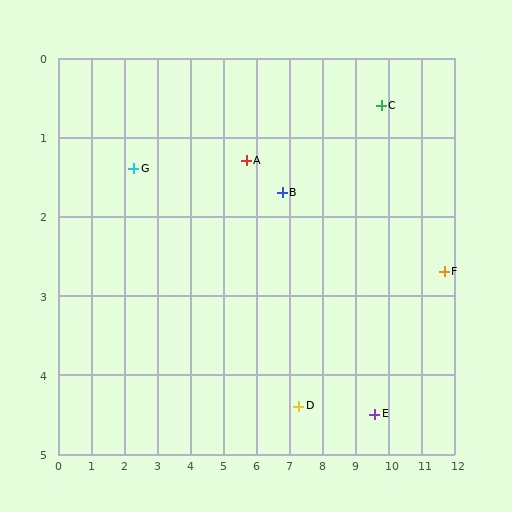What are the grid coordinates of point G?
Point G is at approximately (2.3, 1.4).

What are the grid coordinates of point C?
Point C is at approximately (9.8, 0.6).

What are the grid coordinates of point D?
Point D is at approximately (7.3, 4.4).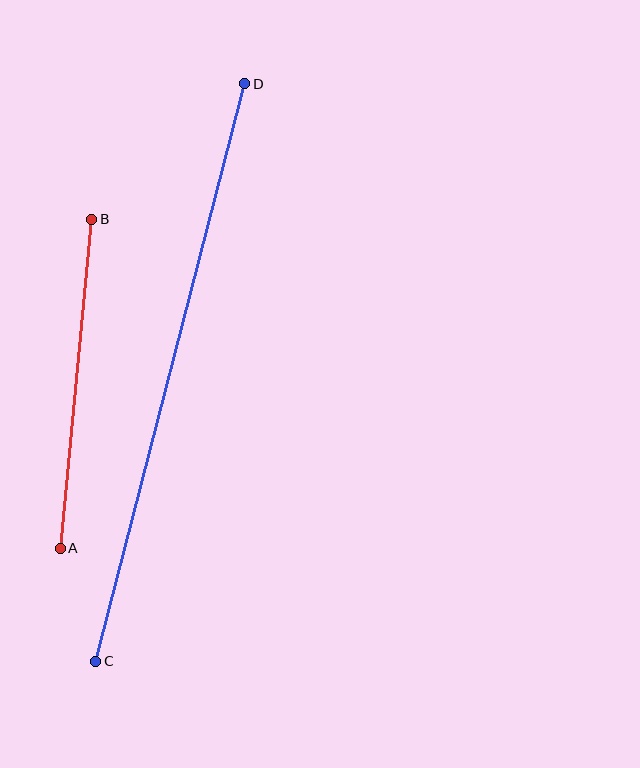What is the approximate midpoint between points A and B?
The midpoint is at approximately (76, 384) pixels.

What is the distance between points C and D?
The distance is approximately 596 pixels.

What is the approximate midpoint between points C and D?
The midpoint is at approximately (170, 373) pixels.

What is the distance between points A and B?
The distance is approximately 331 pixels.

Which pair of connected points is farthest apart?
Points C and D are farthest apart.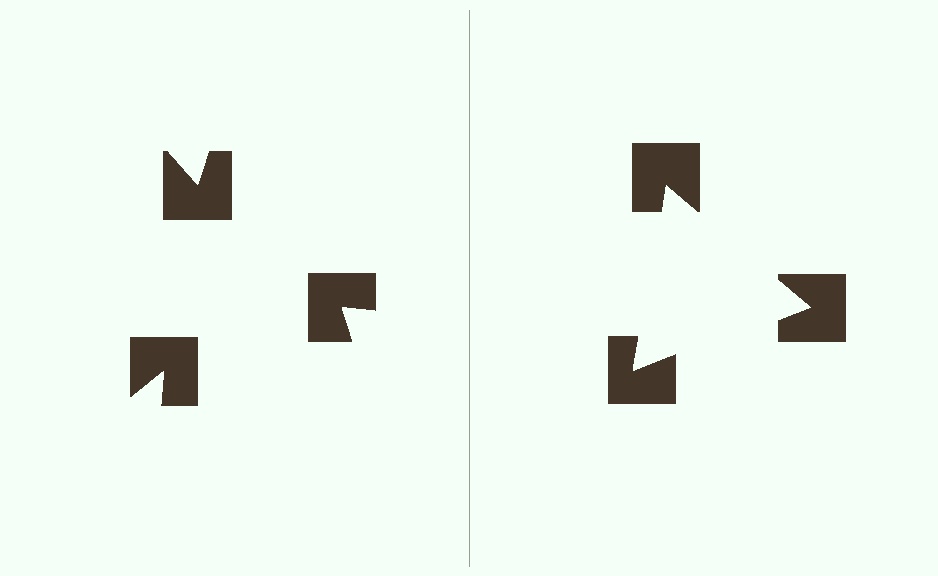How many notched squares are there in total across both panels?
6 — 3 on each side.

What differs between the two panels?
The notched squares are positioned identically on both sides; only the wedge orientations differ. On the right they align to a triangle; on the left they are misaligned.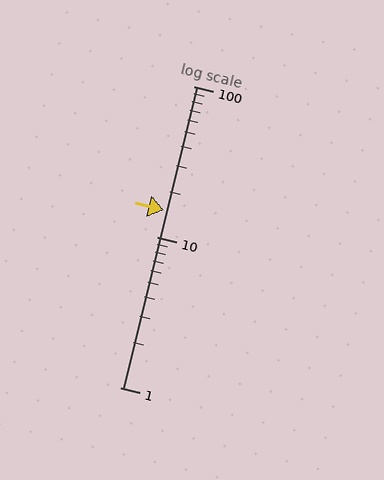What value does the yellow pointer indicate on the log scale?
The pointer indicates approximately 15.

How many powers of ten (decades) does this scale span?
The scale spans 2 decades, from 1 to 100.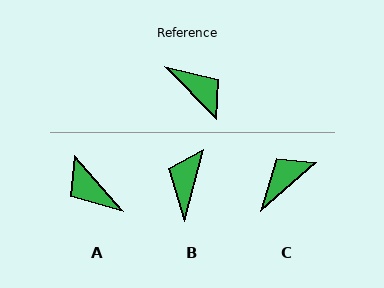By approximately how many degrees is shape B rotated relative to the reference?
Approximately 121 degrees counter-clockwise.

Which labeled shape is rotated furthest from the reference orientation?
A, about 177 degrees away.